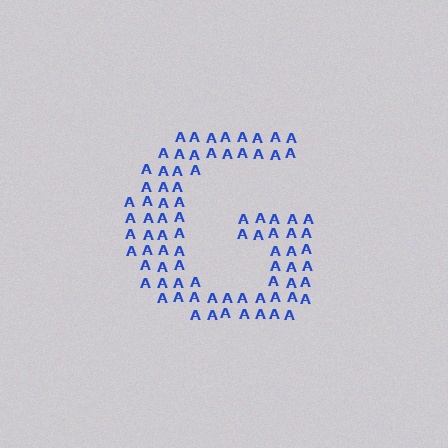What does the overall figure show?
The overall figure shows the letter G.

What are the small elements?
The small elements are letter A's.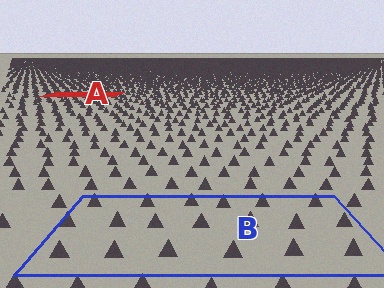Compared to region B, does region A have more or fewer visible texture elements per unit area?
Region A has more texture elements per unit area — they are packed more densely because it is farther away.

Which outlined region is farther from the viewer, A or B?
Region A is farther from the viewer — the texture elements inside it appear smaller and more densely packed.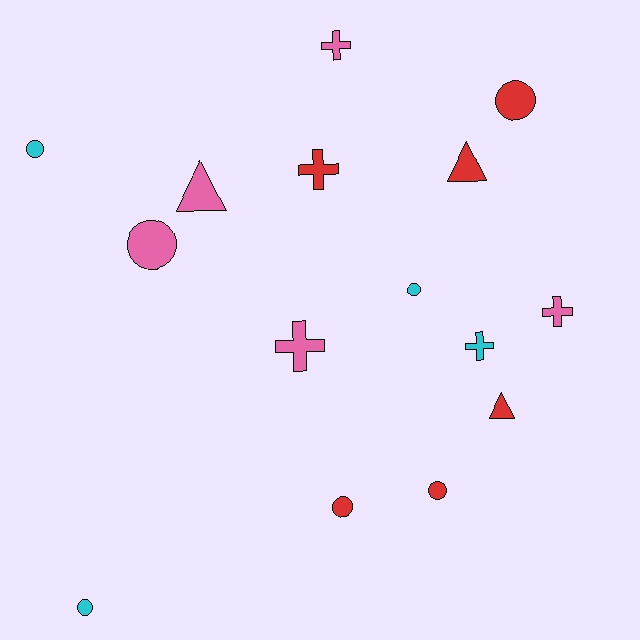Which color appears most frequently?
Red, with 6 objects.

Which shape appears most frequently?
Circle, with 7 objects.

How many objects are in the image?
There are 15 objects.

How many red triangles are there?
There are 2 red triangles.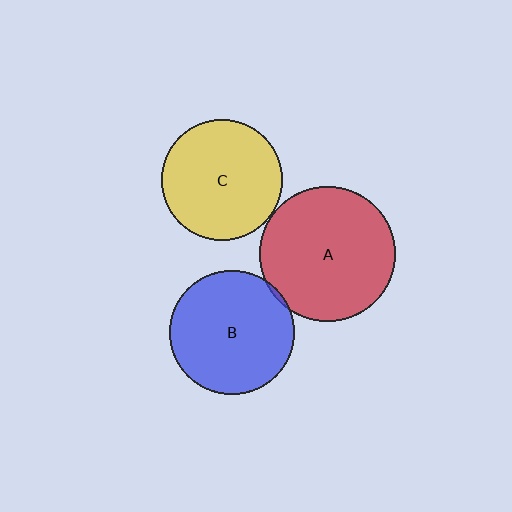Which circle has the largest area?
Circle A (red).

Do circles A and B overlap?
Yes.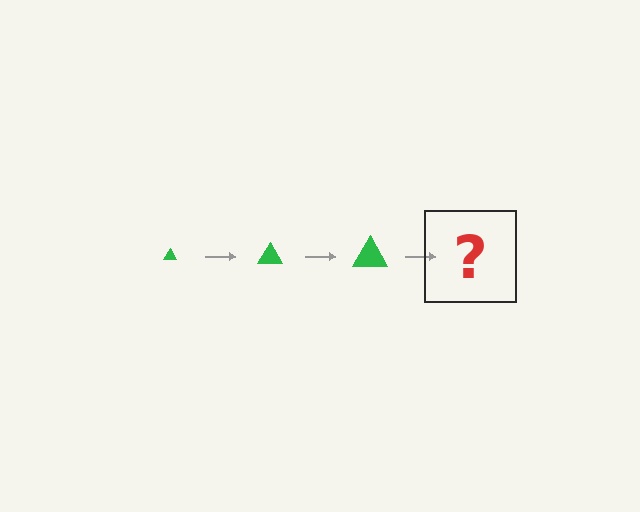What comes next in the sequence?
The next element should be a green triangle, larger than the previous one.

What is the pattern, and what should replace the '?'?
The pattern is that the triangle gets progressively larger each step. The '?' should be a green triangle, larger than the previous one.